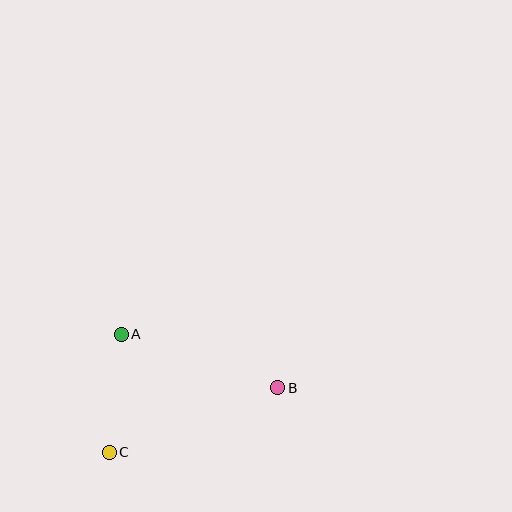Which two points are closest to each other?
Points A and C are closest to each other.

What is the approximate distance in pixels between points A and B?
The distance between A and B is approximately 165 pixels.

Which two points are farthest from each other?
Points B and C are farthest from each other.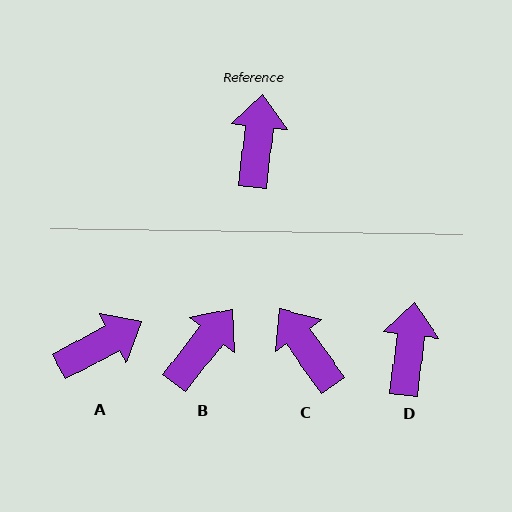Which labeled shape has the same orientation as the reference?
D.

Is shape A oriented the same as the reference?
No, it is off by about 55 degrees.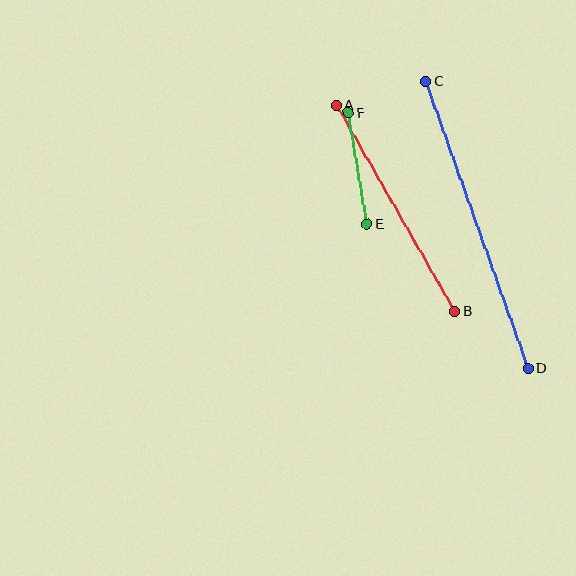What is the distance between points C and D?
The distance is approximately 305 pixels.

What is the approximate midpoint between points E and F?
The midpoint is at approximately (358, 169) pixels.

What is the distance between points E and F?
The distance is approximately 113 pixels.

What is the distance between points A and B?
The distance is approximately 238 pixels.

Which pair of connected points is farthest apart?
Points C and D are farthest apart.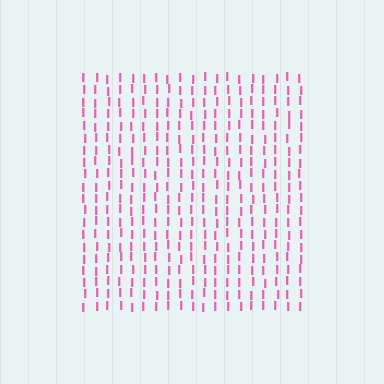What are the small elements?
The small elements are letter I's.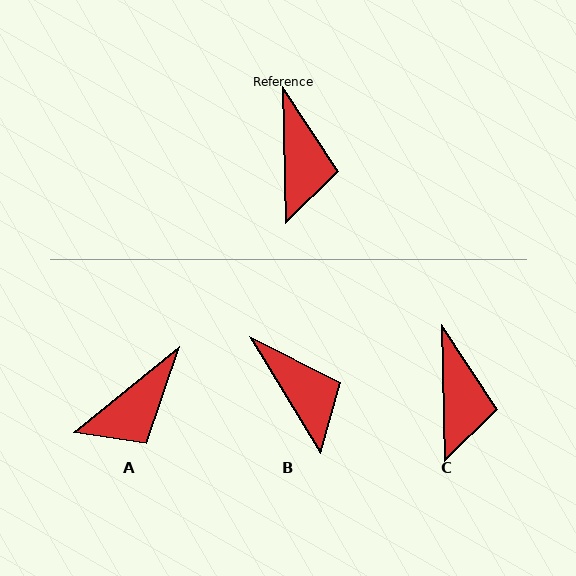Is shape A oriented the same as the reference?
No, it is off by about 52 degrees.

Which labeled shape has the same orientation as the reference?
C.